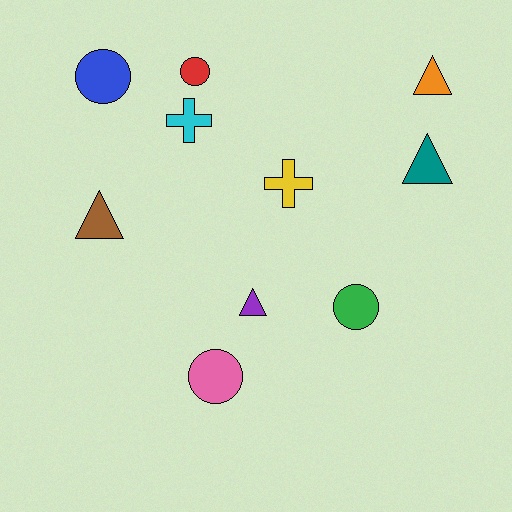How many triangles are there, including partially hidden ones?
There are 4 triangles.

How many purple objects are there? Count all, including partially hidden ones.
There is 1 purple object.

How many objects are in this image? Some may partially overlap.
There are 10 objects.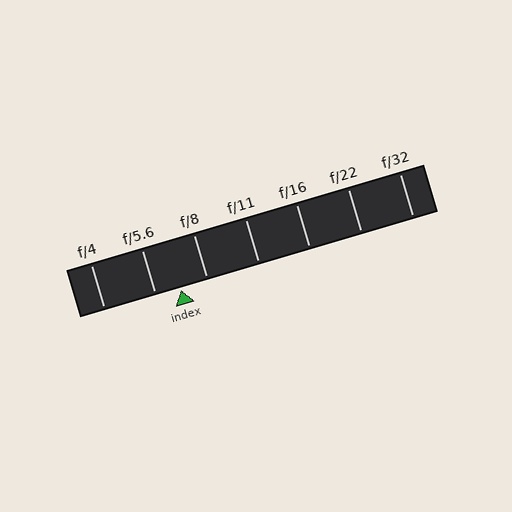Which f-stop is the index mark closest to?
The index mark is closest to f/5.6.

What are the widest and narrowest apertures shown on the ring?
The widest aperture shown is f/4 and the narrowest is f/32.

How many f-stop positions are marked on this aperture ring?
There are 7 f-stop positions marked.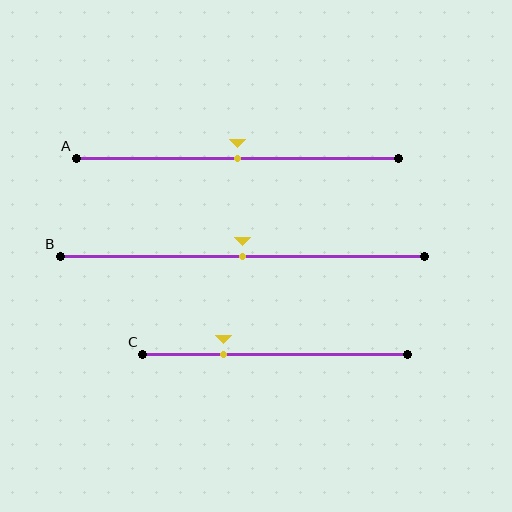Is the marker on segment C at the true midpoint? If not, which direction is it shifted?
No, the marker on segment C is shifted to the left by about 19% of the segment length.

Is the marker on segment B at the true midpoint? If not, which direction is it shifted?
Yes, the marker on segment B is at the true midpoint.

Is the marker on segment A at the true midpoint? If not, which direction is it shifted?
Yes, the marker on segment A is at the true midpoint.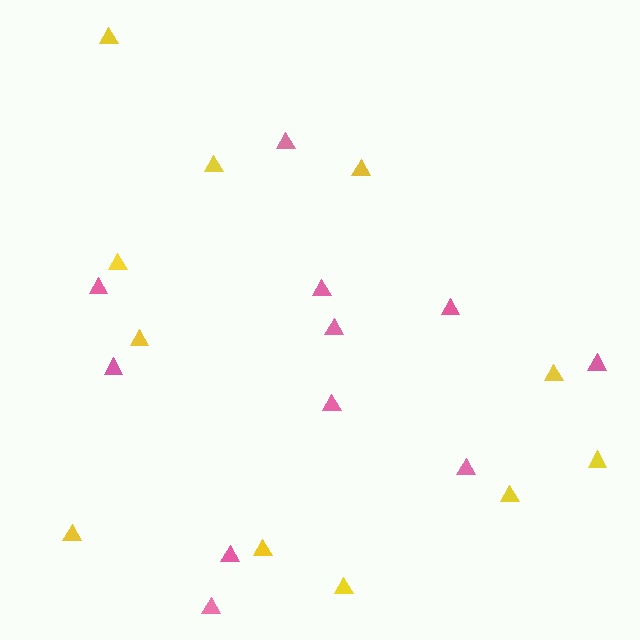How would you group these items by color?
There are 2 groups: one group of yellow triangles (11) and one group of pink triangles (11).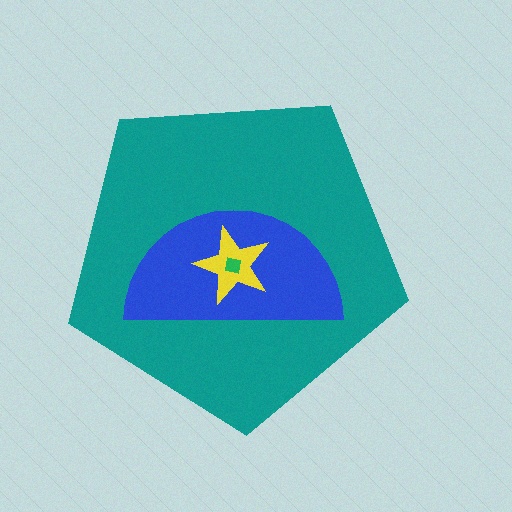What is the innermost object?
The green square.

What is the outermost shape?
The teal pentagon.